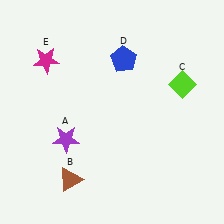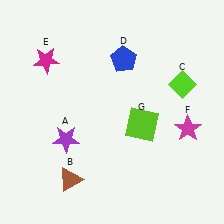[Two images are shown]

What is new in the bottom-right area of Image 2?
A lime square (G) was added in the bottom-right area of Image 2.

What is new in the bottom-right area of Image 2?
A magenta star (F) was added in the bottom-right area of Image 2.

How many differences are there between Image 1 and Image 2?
There are 2 differences between the two images.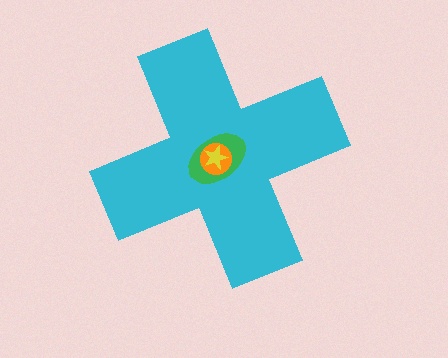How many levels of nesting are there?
4.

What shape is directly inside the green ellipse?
The orange circle.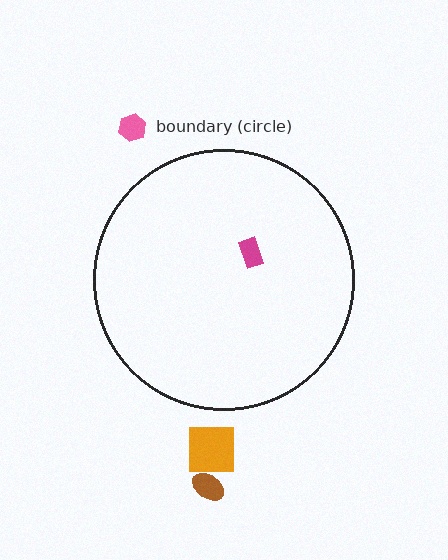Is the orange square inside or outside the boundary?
Outside.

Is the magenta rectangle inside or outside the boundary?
Inside.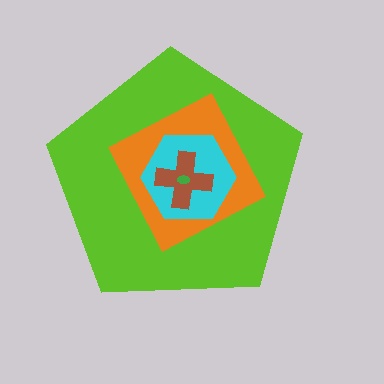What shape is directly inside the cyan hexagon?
The brown cross.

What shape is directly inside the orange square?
The cyan hexagon.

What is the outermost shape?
The lime pentagon.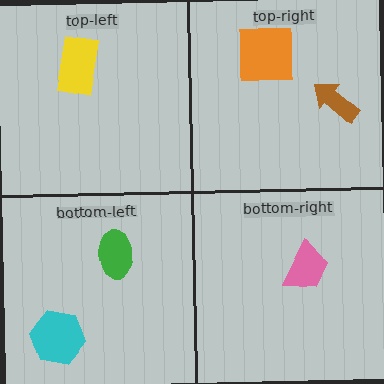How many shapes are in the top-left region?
1.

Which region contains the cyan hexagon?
The bottom-left region.